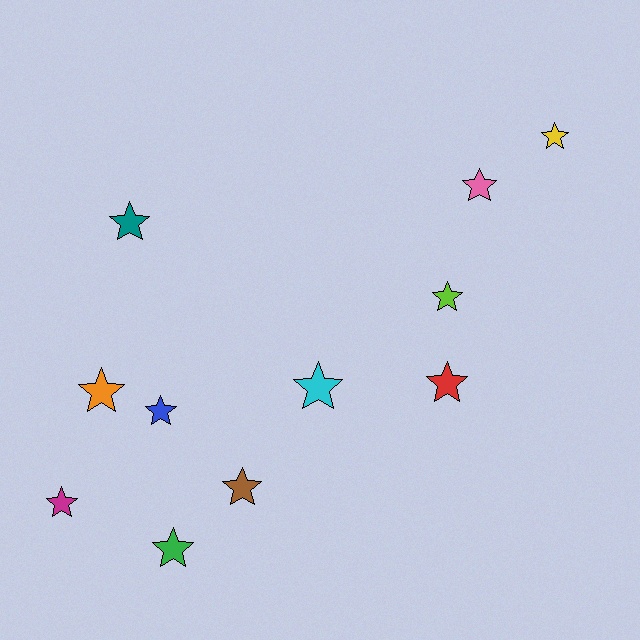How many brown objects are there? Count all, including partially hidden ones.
There is 1 brown object.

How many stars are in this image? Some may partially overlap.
There are 11 stars.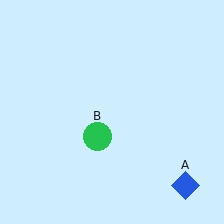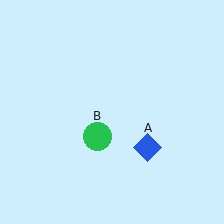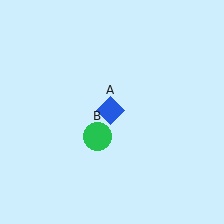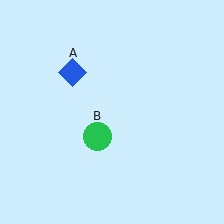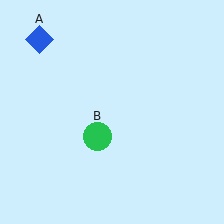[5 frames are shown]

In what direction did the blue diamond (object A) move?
The blue diamond (object A) moved up and to the left.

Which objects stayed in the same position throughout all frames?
Green circle (object B) remained stationary.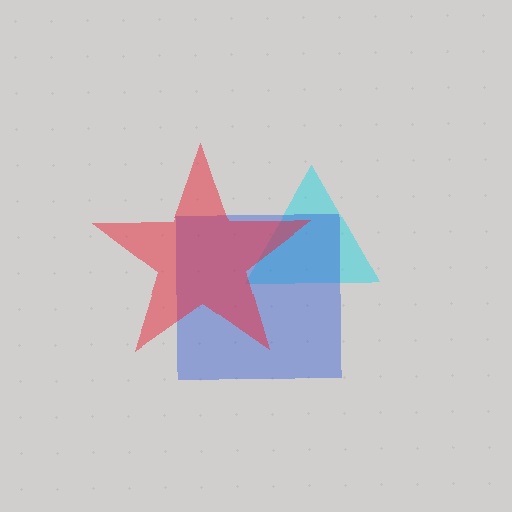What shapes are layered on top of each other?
The layered shapes are: a cyan triangle, a blue square, a red star.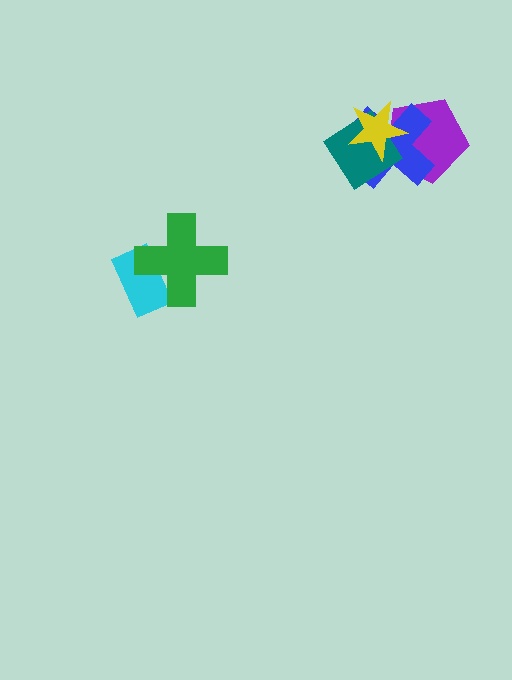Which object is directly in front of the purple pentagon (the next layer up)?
The blue cross is directly in front of the purple pentagon.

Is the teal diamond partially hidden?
Yes, it is partially covered by another shape.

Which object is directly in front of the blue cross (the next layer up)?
The teal diamond is directly in front of the blue cross.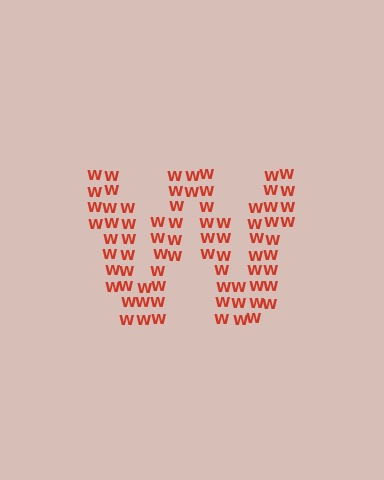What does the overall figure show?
The overall figure shows the letter W.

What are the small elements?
The small elements are letter W's.